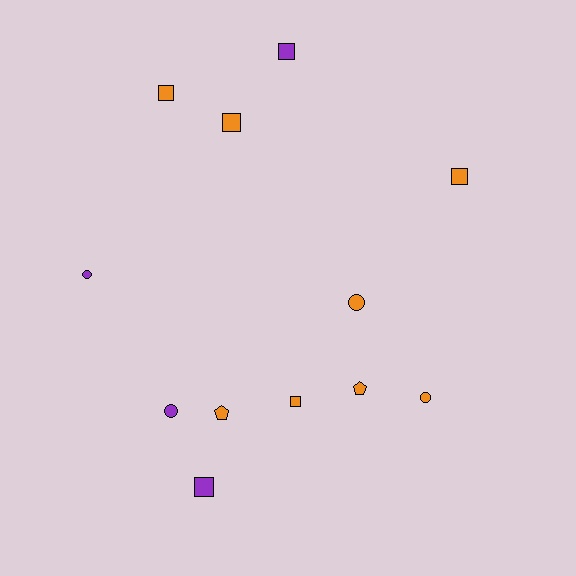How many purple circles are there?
There are 2 purple circles.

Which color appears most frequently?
Orange, with 8 objects.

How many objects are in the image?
There are 12 objects.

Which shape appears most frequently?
Square, with 6 objects.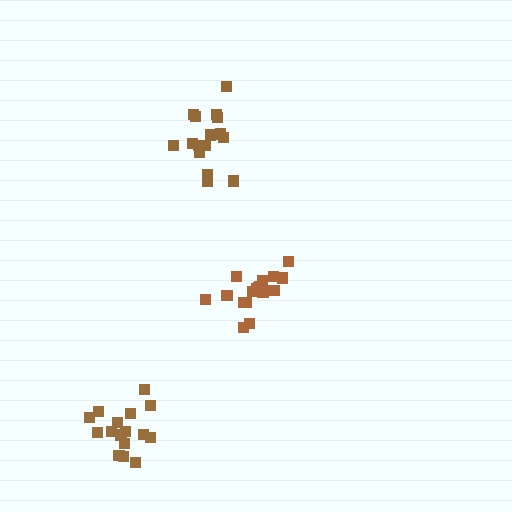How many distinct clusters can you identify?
There are 3 distinct clusters.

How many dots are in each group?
Group 1: 17 dots, Group 2: 17 dots, Group 3: 18 dots (52 total).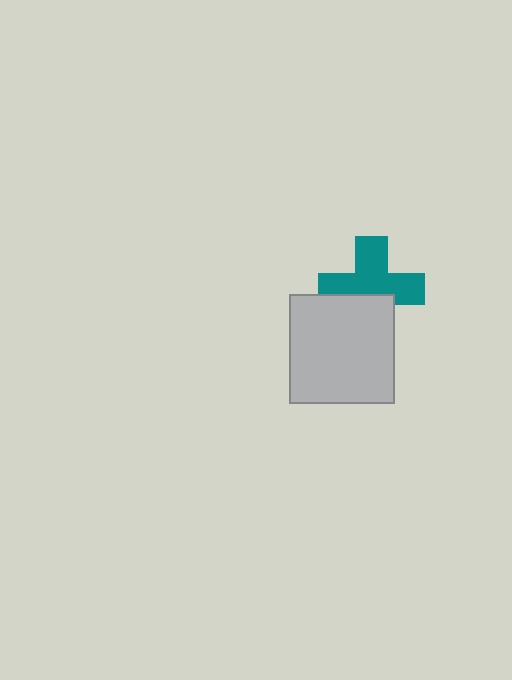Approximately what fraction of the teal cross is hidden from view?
Roughly 36% of the teal cross is hidden behind the light gray rectangle.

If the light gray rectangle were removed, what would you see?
You would see the complete teal cross.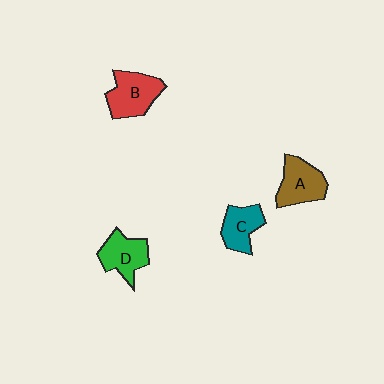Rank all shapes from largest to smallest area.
From largest to smallest: B (red), A (brown), D (green), C (teal).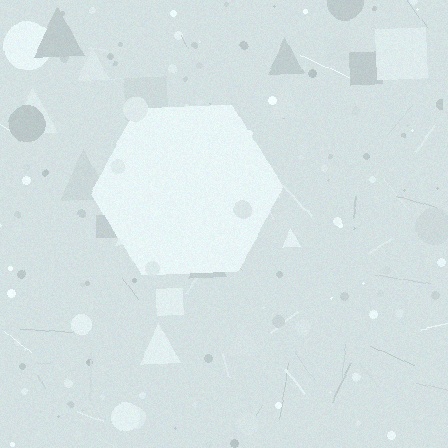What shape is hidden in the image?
A hexagon is hidden in the image.